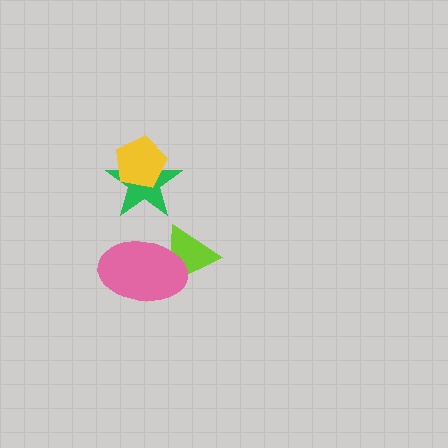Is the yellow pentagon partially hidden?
No, no other shape covers it.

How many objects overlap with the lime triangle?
1 object overlaps with the lime triangle.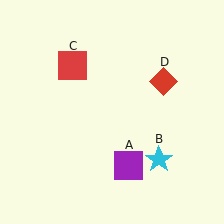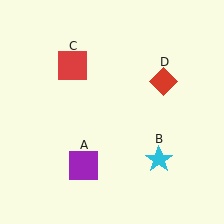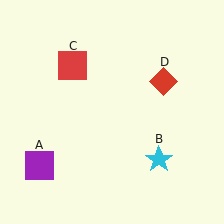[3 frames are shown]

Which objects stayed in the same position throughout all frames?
Cyan star (object B) and red square (object C) and red diamond (object D) remained stationary.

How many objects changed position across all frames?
1 object changed position: purple square (object A).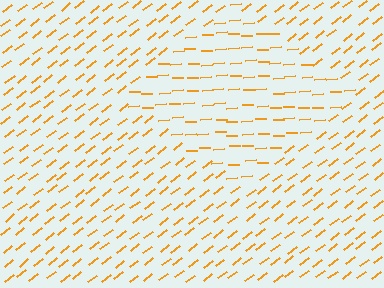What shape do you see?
I see a diamond.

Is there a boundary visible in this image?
Yes, there is a texture boundary formed by a change in line orientation.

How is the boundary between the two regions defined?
The boundary is defined purely by a change in line orientation (approximately 34 degrees difference). All lines are the same color and thickness.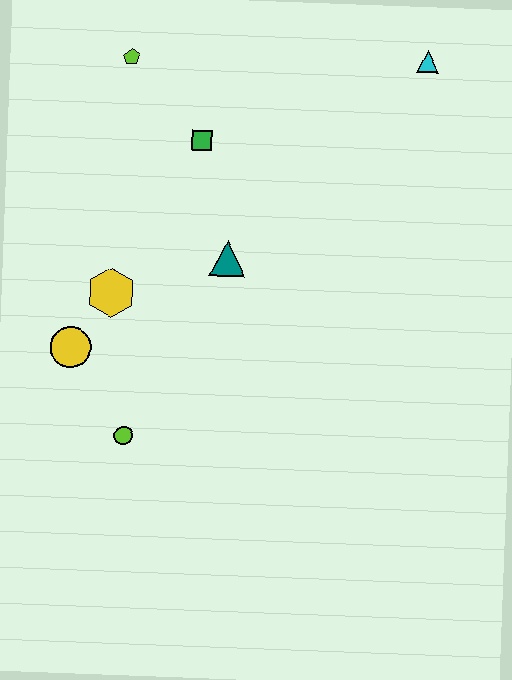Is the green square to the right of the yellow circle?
Yes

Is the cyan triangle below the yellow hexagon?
No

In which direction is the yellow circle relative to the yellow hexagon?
The yellow circle is below the yellow hexagon.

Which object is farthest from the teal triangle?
The cyan triangle is farthest from the teal triangle.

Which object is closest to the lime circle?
The yellow circle is closest to the lime circle.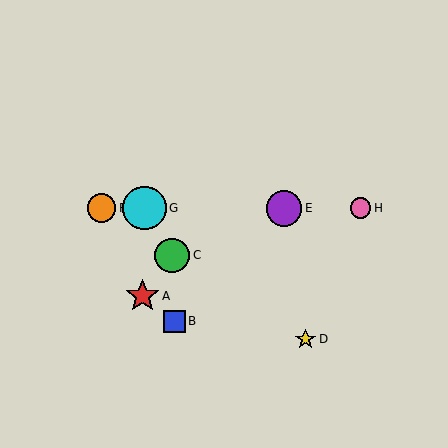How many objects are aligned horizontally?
4 objects (E, F, G, H) are aligned horizontally.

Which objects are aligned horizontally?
Objects E, F, G, H are aligned horizontally.